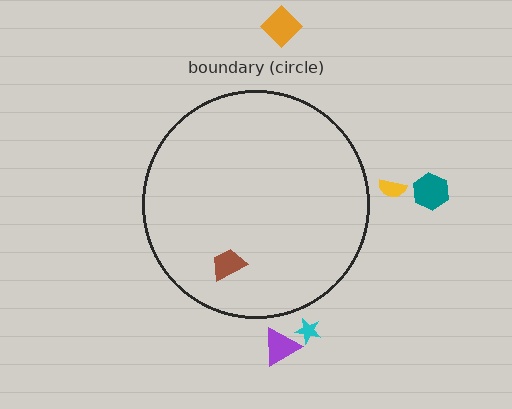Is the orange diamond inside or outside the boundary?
Outside.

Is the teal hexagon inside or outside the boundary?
Outside.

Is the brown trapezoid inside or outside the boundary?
Inside.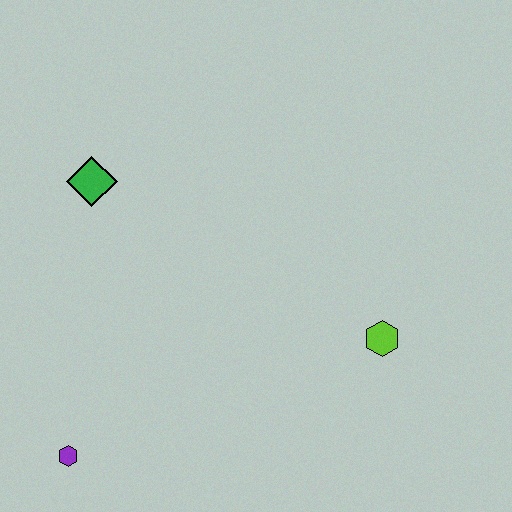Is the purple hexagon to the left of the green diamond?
Yes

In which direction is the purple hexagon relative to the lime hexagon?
The purple hexagon is to the left of the lime hexagon.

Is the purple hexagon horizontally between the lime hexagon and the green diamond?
No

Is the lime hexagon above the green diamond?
No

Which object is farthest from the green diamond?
The lime hexagon is farthest from the green diamond.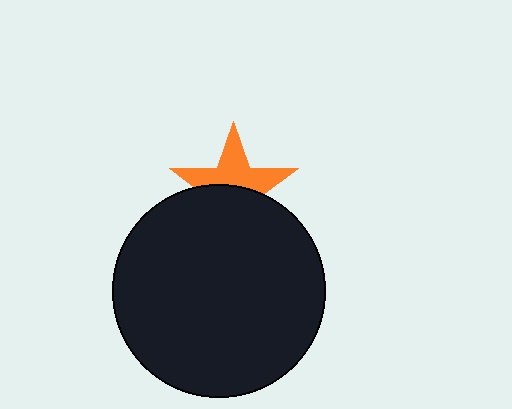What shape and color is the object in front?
The object in front is a black circle.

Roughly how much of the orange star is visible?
About half of it is visible (roughly 51%).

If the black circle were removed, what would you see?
You would see the complete orange star.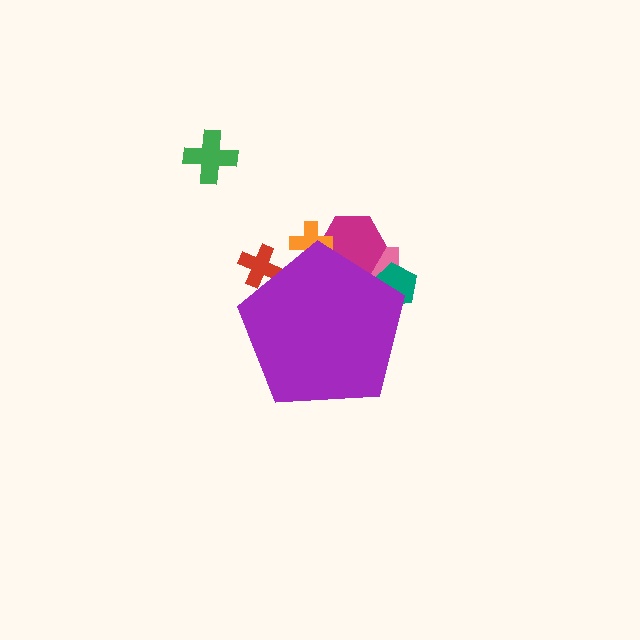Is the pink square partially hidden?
Yes, the pink square is partially hidden behind the purple pentagon.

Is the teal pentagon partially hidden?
Yes, the teal pentagon is partially hidden behind the purple pentagon.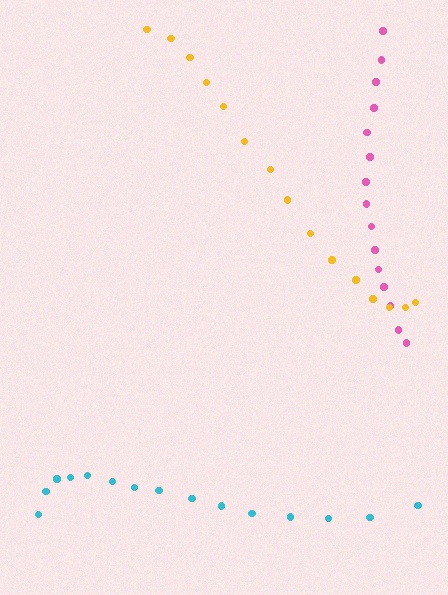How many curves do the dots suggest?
There are 3 distinct paths.